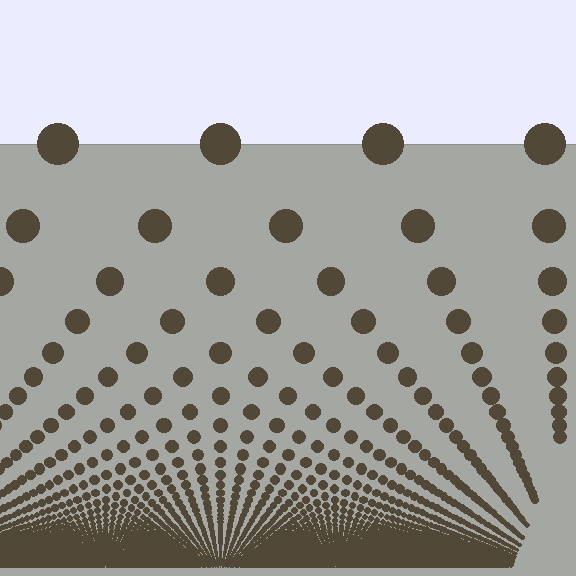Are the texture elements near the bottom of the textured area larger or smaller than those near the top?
Smaller. The gradient is inverted — elements near the bottom are smaller and denser.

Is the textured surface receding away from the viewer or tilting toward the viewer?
The surface appears to tilt toward the viewer. Texture elements get larger and sparser toward the top.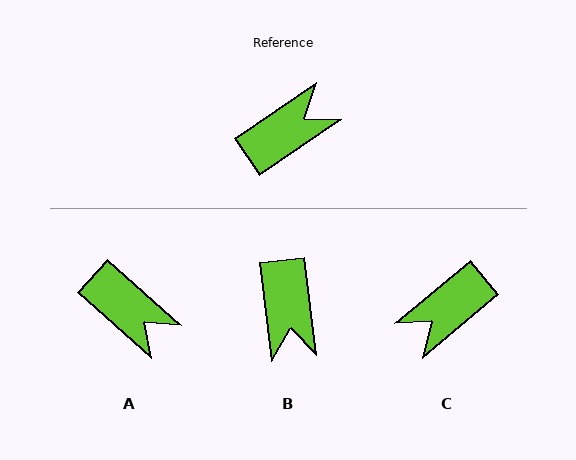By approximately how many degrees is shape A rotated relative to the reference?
Approximately 76 degrees clockwise.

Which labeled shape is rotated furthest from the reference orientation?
C, about 174 degrees away.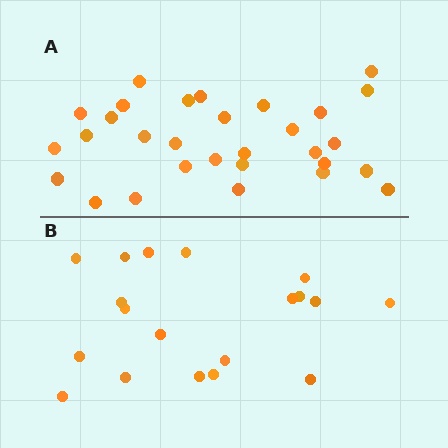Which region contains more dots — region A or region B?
Region A (the top region) has more dots.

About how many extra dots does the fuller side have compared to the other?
Region A has roughly 12 or so more dots than region B.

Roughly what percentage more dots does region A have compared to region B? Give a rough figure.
About 60% more.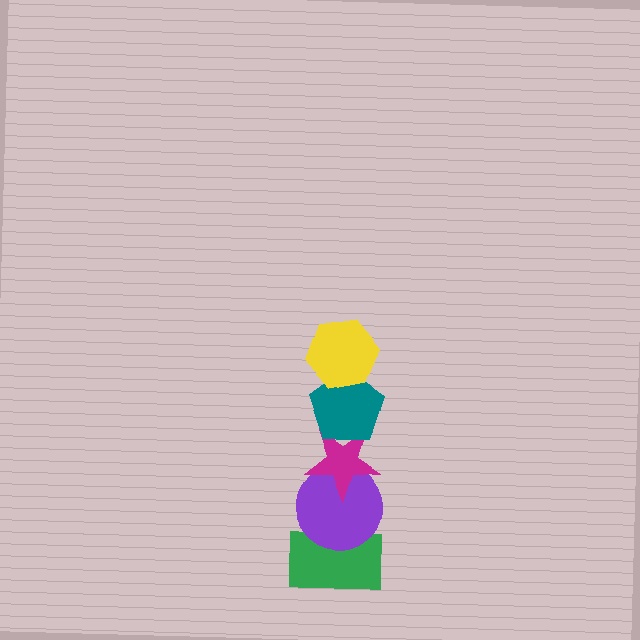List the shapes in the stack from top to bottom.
From top to bottom: the yellow hexagon, the teal pentagon, the magenta star, the purple circle, the green rectangle.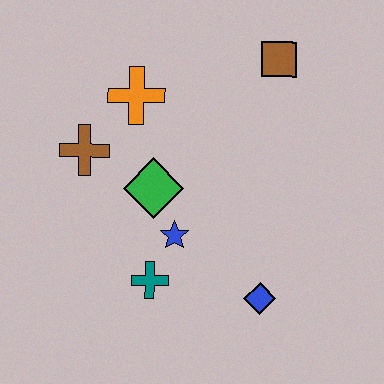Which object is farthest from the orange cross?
The blue diamond is farthest from the orange cross.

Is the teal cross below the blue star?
Yes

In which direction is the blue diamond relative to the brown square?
The blue diamond is below the brown square.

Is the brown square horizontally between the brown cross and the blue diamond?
No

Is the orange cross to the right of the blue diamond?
No